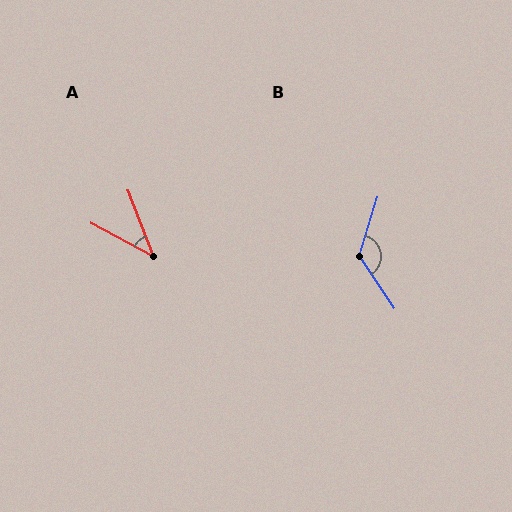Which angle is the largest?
B, at approximately 129 degrees.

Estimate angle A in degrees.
Approximately 41 degrees.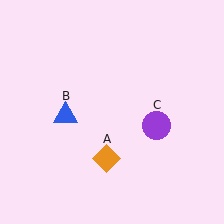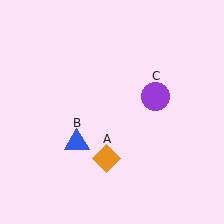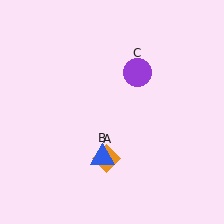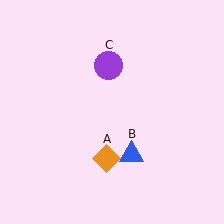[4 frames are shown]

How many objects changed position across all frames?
2 objects changed position: blue triangle (object B), purple circle (object C).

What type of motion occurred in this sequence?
The blue triangle (object B), purple circle (object C) rotated counterclockwise around the center of the scene.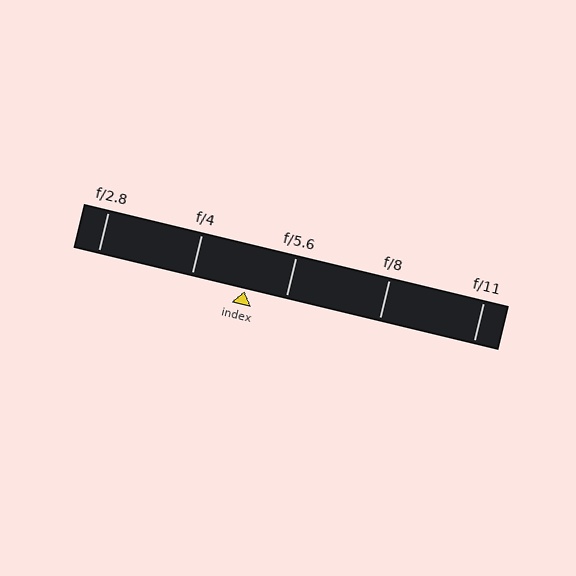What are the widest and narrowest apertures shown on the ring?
The widest aperture shown is f/2.8 and the narrowest is f/11.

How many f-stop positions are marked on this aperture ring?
There are 5 f-stop positions marked.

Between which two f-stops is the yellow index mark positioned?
The index mark is between f/4 and f/5.6.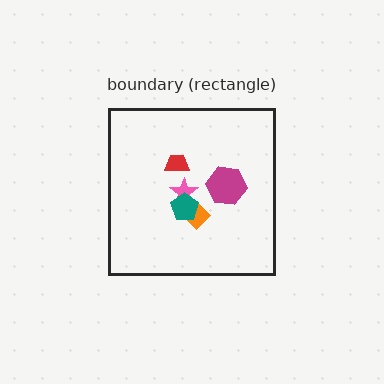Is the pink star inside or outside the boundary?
Inside.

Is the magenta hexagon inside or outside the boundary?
Inside.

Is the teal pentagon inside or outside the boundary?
Inside.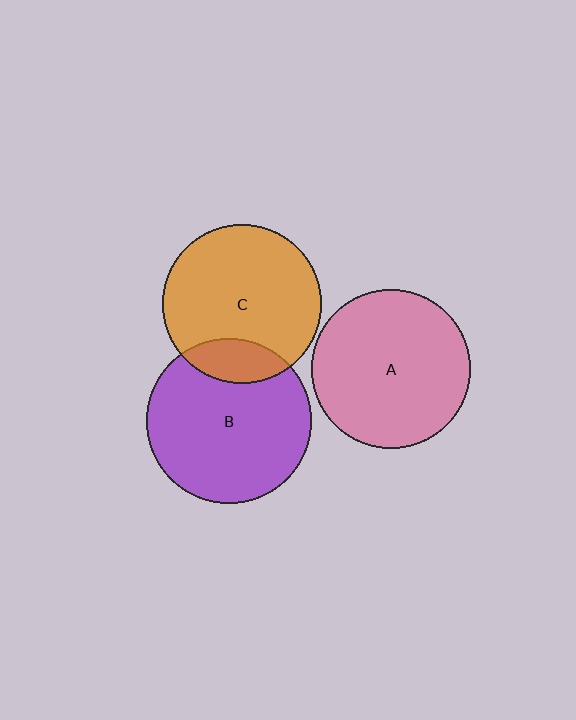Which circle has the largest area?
Circle B (purple).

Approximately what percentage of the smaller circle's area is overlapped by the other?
Approximately 15%.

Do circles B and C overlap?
Yes.